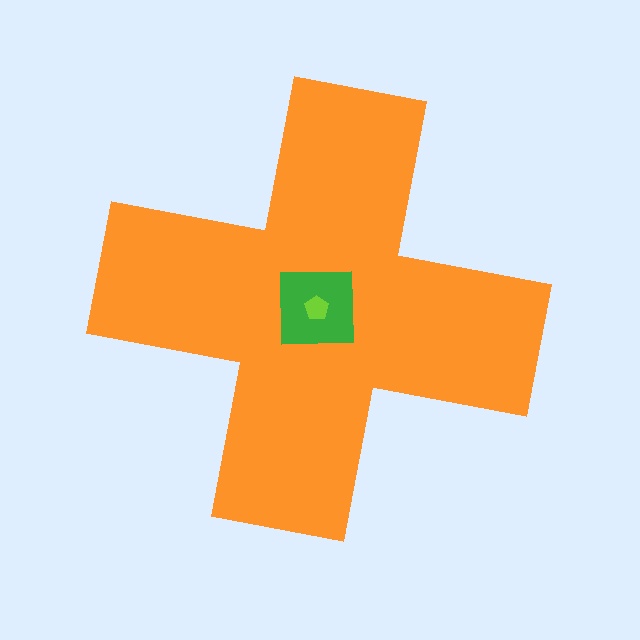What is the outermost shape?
The orange cross.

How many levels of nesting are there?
3.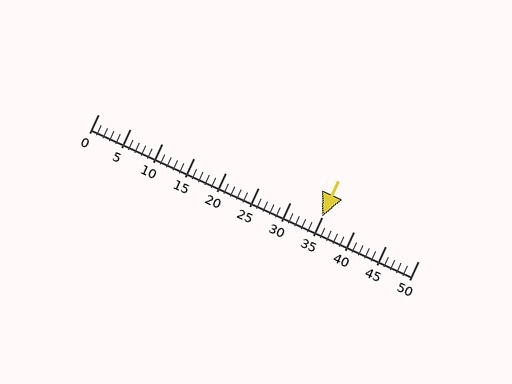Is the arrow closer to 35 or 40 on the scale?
The arrow is closer to 35.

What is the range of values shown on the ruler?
The ruler shows values from 0 to 50.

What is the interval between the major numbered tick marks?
The major tick marks are spaced 5 units apart.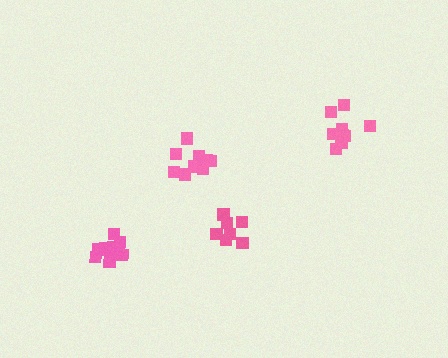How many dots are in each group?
Group 1: 9 dots, Group 2: 9 dots, Group 3: 7 dots, Group 4: 12 dots (37 total).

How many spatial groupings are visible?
There are 4 spatial groupings.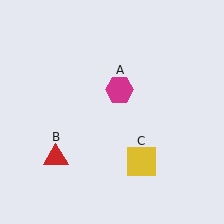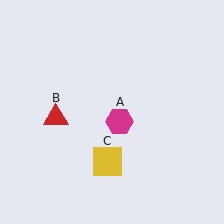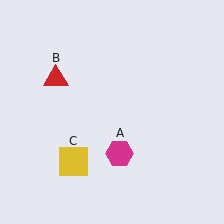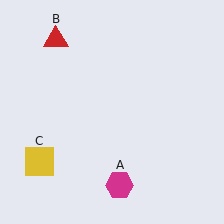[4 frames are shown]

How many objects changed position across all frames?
3 objects changed position: magenta hexagon (object A), red triangle (object B), yellow square (object C).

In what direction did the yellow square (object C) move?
The yellow square (object C) moved left.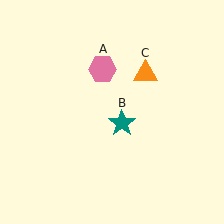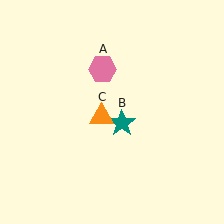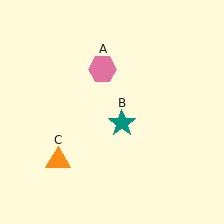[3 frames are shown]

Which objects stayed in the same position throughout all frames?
Pink hexagon (object A) and teal star (object B) remained stationary.